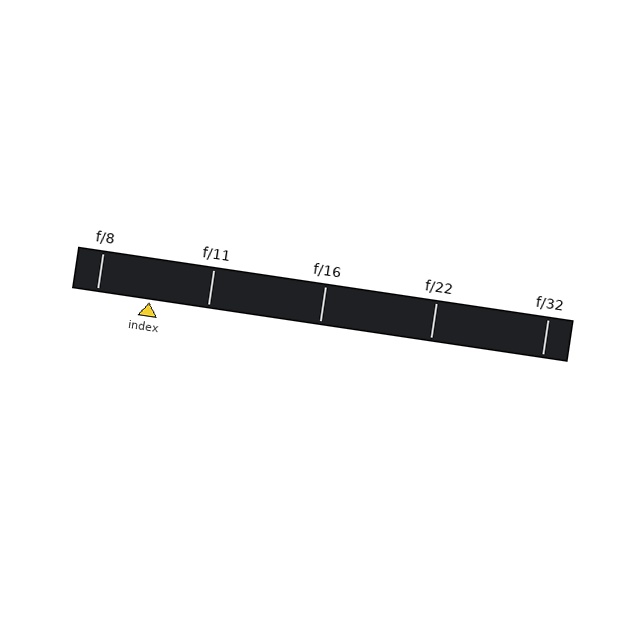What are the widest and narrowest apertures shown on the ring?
The widest aperture shown is f/8 and the narrowest is f/32.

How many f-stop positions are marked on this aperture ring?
There are 5 f-stop positions marked.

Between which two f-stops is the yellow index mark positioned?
The index mark is between f/8 and f/11.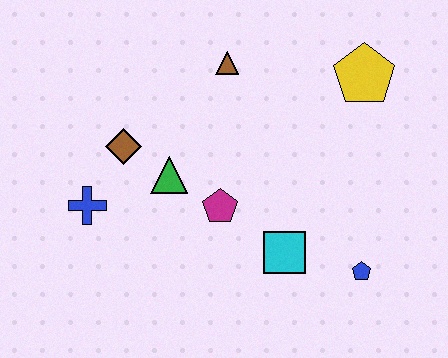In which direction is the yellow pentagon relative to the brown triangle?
The yellow pentagon is to the right of the brown triangle.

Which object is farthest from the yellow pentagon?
The blue cross is farthest from the yellow pentagon.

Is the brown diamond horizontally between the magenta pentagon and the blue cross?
Yes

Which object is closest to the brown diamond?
The green triangle is closest to the brown diamond.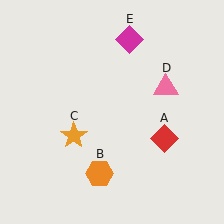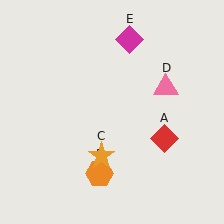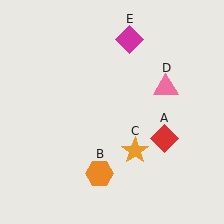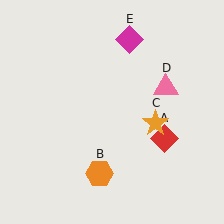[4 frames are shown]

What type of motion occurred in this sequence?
The orange star (object C) rotated counterclockwise around the center of the scene.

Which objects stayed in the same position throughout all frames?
Red diamond (object A) and orange hexagon (object B) and pink triangle (object D) and magenta diamond (object E) remained stationary.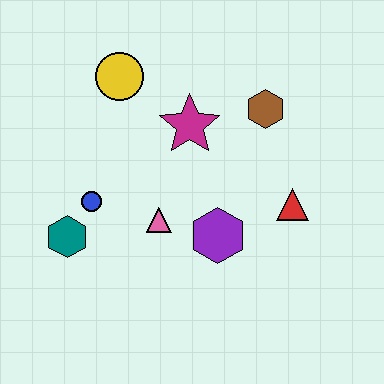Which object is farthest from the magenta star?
The teal hexagon is farthest from the magenta star.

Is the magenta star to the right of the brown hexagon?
No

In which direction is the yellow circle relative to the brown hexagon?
The yellow circle is to the left of the brown hexagon.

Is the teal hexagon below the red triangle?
Yes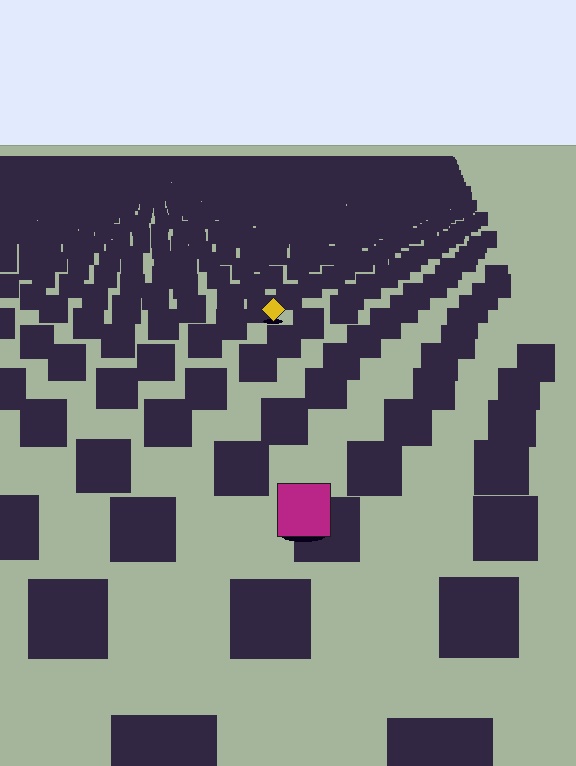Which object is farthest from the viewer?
The yellow diamond is farthest from the viewer. It appears smaller and the ground texture around it is denser.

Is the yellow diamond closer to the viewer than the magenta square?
No. The magenta square is closer — you can tell from the texture gradient: the ground texture is coarser near it.